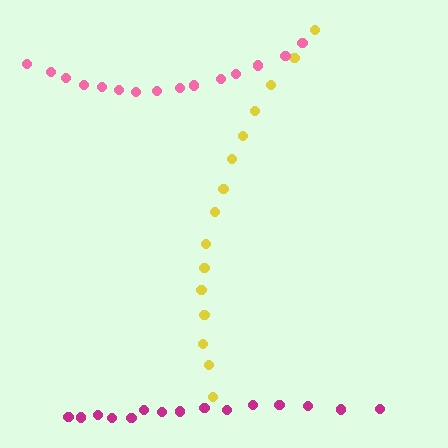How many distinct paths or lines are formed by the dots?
There are 3 distinct paths.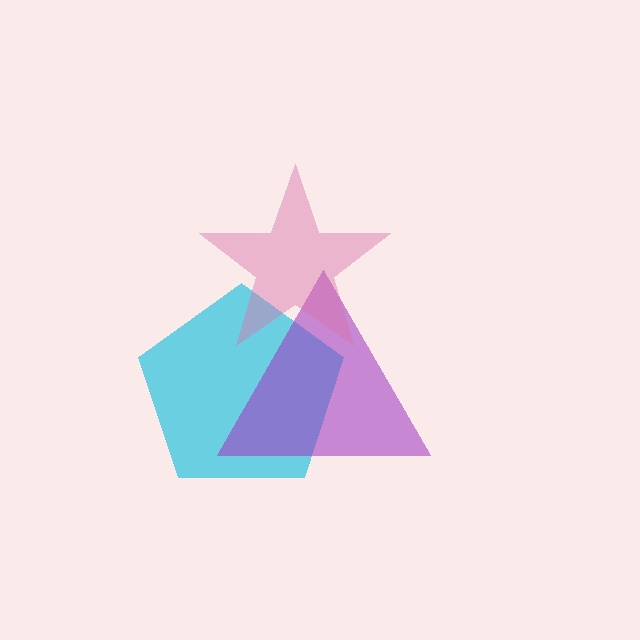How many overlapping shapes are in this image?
There are 3 overlapping shapes in the image.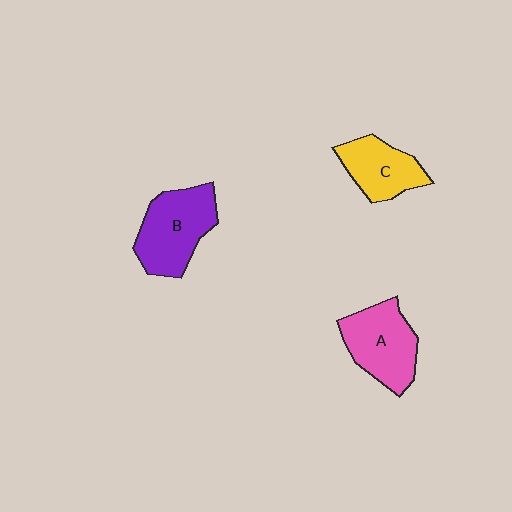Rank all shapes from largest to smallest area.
From largest to smallest: B (purple), A (pink), C (yellow).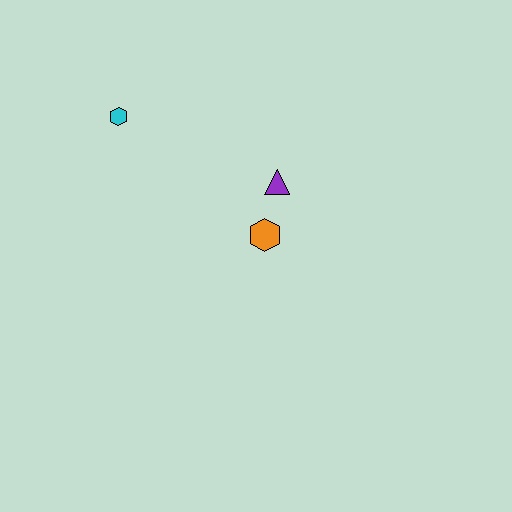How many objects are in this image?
There are 3 objects.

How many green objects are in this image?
There are no green objects.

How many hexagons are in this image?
There are 2 hexagons.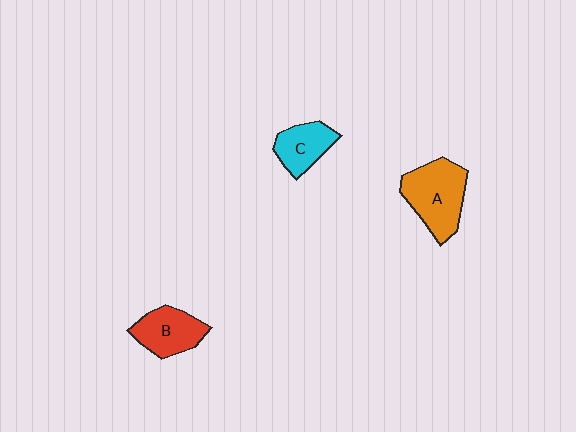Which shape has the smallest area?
Shape C (cyan).